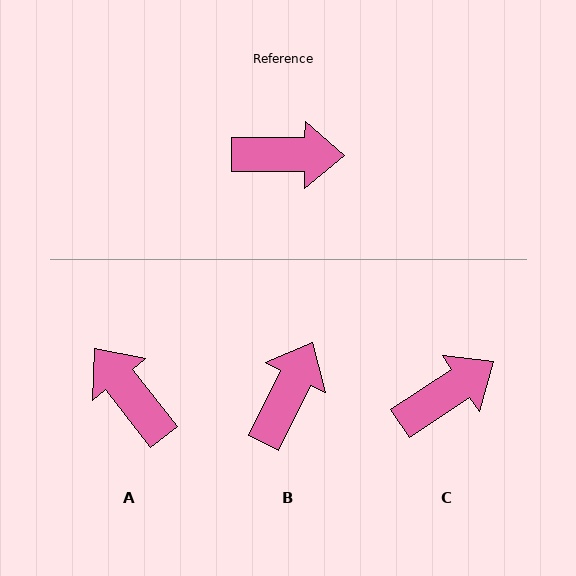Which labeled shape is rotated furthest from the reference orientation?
A, about 129 degrees away.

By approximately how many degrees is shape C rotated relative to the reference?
Approximately 34 degrees counter-clockwise.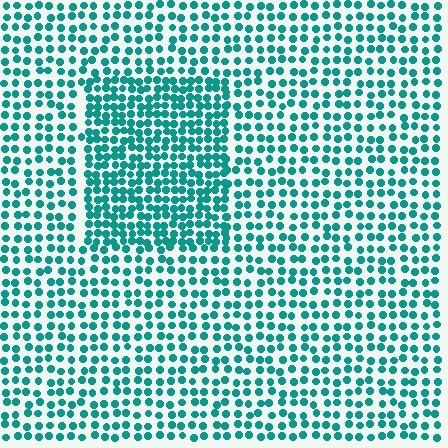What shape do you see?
I see a rectangle.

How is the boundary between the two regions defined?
The boundary is defined by a change in element density (approximately 1.7x ratio). All elements are the same color, size, and shape.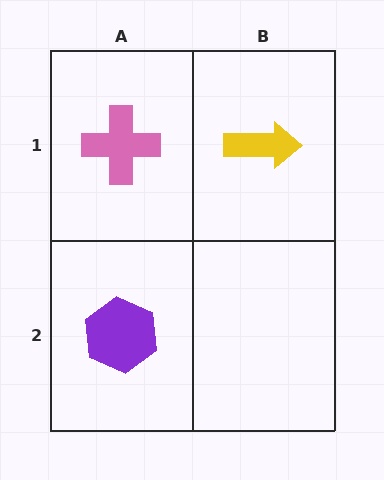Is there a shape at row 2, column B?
No, that cell is empty.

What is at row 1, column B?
A yellow arrow.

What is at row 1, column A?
A pink cross.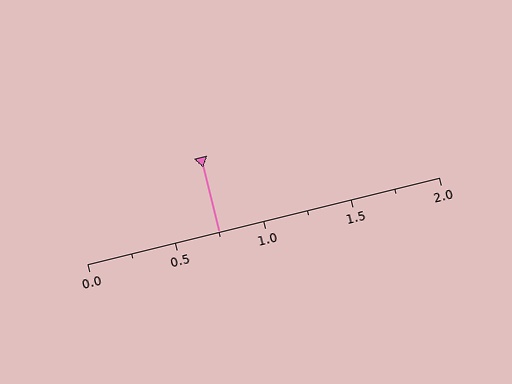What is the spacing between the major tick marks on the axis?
The major ticks are spaced 0.5 apart.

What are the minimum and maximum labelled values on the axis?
The axis runs from 0.0 to 2.0.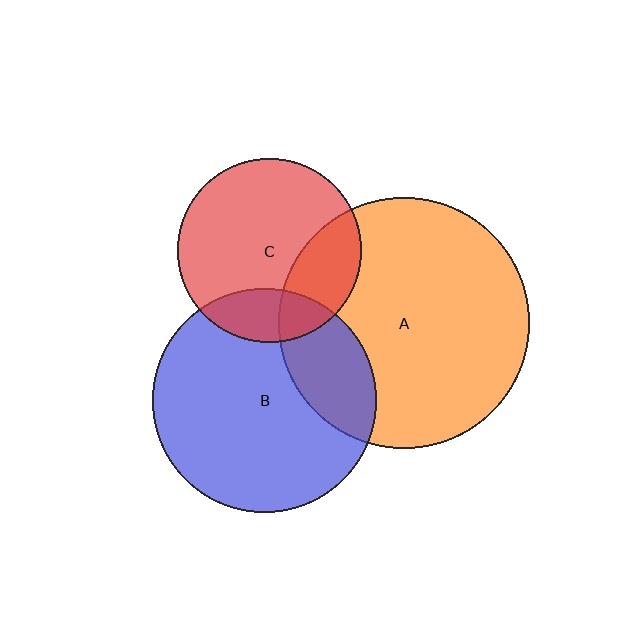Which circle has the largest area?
Circle A (orange).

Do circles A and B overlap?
Yes.